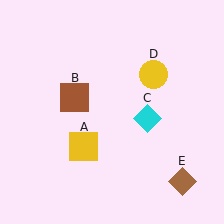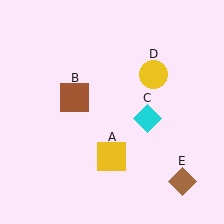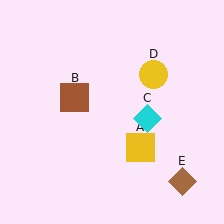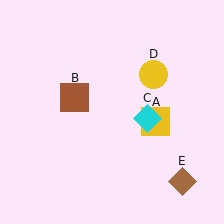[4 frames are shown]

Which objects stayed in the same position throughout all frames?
Brown square (object B) and cyan diamond (object C) and yellow circle (object D) and brown diamond (object E) remained stationary.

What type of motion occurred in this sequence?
The yellow square (object A) rotated counterclockwise around the center of the scene.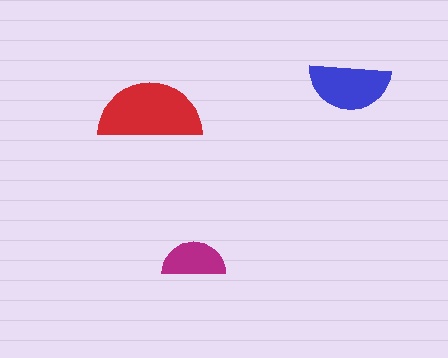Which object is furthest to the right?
The blue semicircle is rightmost.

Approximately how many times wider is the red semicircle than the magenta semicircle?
About 1.5 times wider.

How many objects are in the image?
There are 3 objects in the image.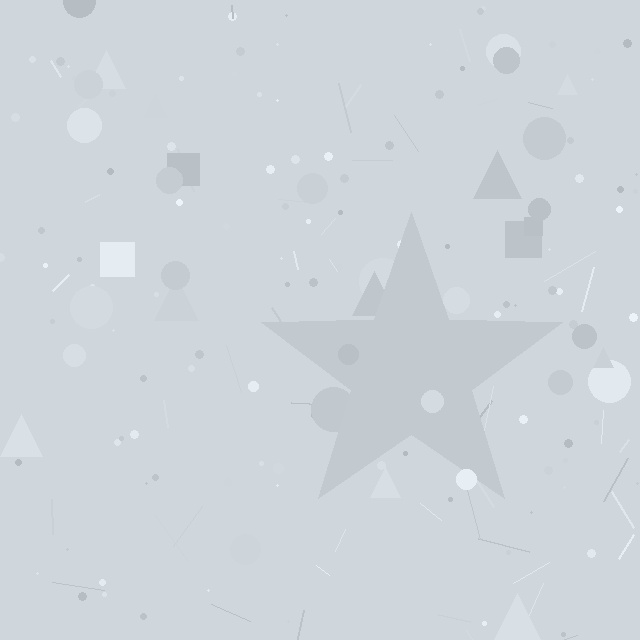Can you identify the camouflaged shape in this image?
The camouflaged shape is a star.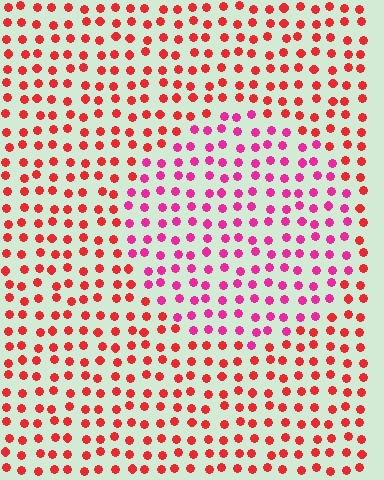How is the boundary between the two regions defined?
The boundary is defined purely by a slight shift in hue (about 35 degrees). Spacing, size, and orientation are identical on both sides.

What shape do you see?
I see a circle.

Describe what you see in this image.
The image is filled with small red elements in a uniform arrangement. A circle-shaped region is visible where the elements are tinted to a slightly different hue, forming a subtle color boundary.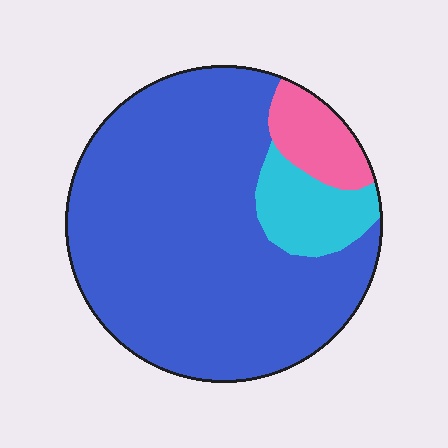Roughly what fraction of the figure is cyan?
Cyan covers roughly 10% of the figure.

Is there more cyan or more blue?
Blue.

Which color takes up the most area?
Blue, at roughly 80%.